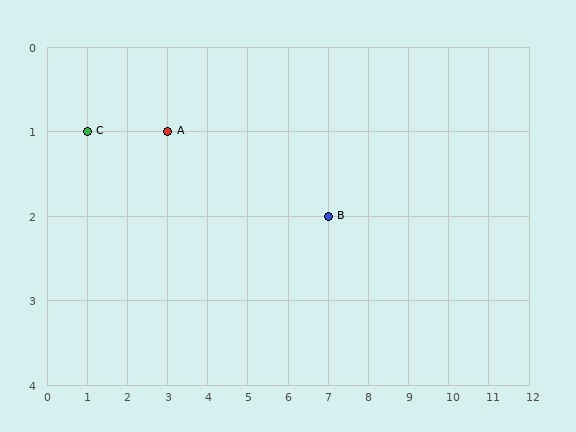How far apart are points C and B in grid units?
Points C and B are 6 columns and 1 row apart (about 6.1 grid units diagonally).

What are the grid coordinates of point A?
Point A is at grid coordinates (3, 1).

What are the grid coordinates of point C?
Point C is at grid coordinates (1, 1).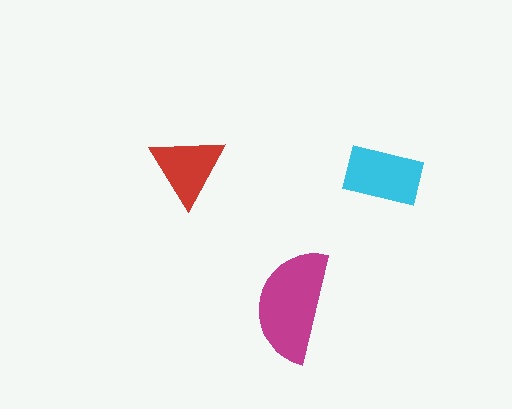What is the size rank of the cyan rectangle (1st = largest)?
2nd.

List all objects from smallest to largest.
The red triangle, the cyan rectangle, the magenta semicircle.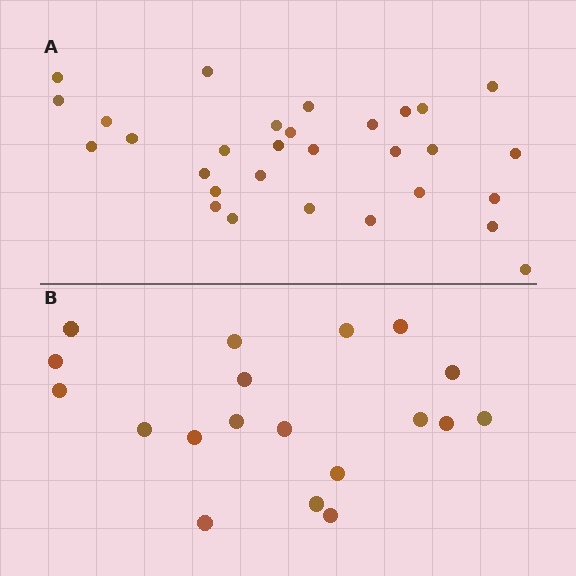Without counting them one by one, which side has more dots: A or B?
Region A (the top region) has more dots.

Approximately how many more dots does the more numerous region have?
Region A has roughly 12 or so more dots than region B.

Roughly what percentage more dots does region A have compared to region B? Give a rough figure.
About 60% more.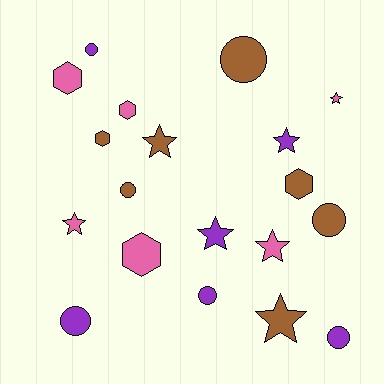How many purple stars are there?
There are 2 purple stars.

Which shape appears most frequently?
Star, with 7 objects.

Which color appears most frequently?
Brown, with 7 objects.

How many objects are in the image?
There are 19 objects.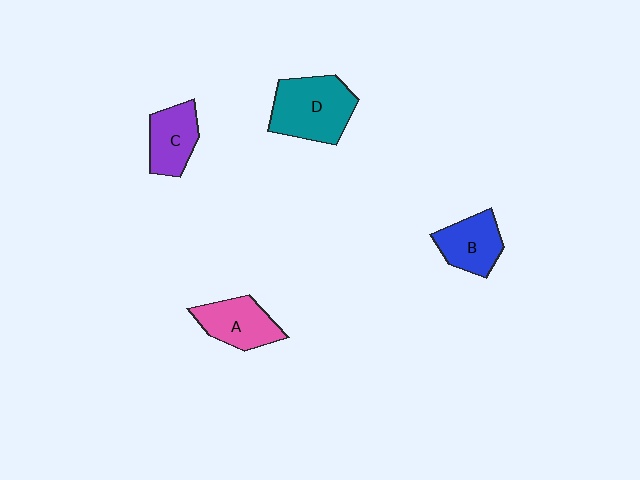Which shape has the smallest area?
Shape C (purple).